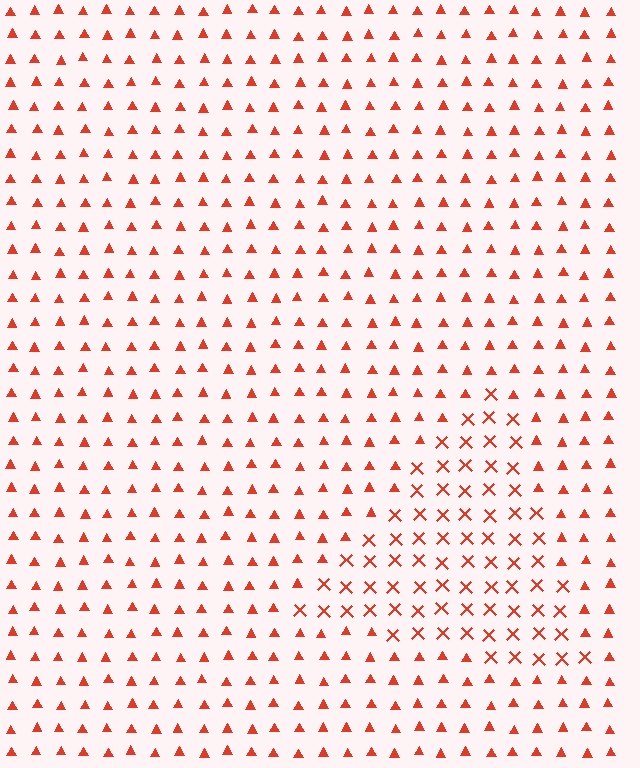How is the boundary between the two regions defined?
The boundary is defined by a change in element shape: X marks inside vs. triangles outside. All elements share the same color and spacing.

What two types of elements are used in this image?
The image uses X marks inside the triangle region and triangles outside it.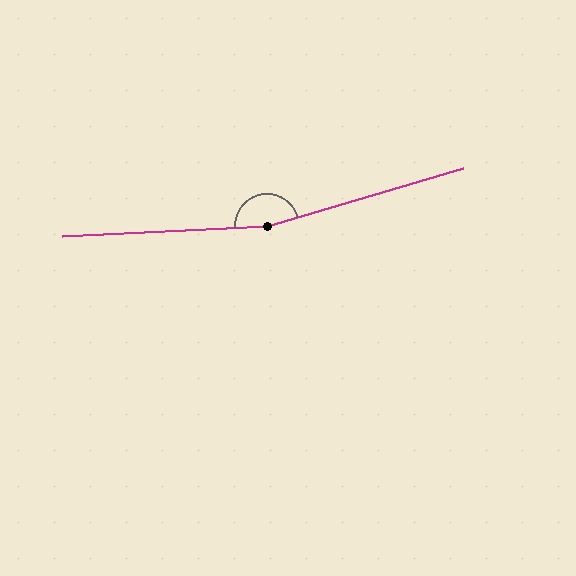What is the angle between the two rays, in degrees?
Approximately 166 degrees.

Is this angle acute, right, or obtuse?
It is obtuse.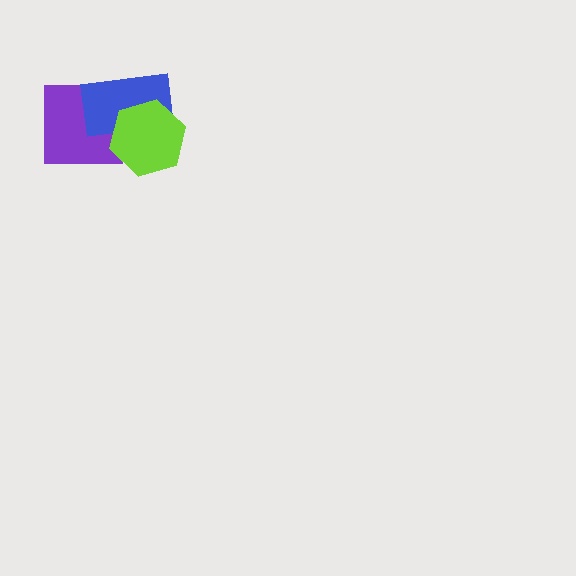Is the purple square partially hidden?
Yes, it is partially covered by another shape.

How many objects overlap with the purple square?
2 objects overlap with the purple square.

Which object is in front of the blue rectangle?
The lime hexagon is in front of the blue rectangle.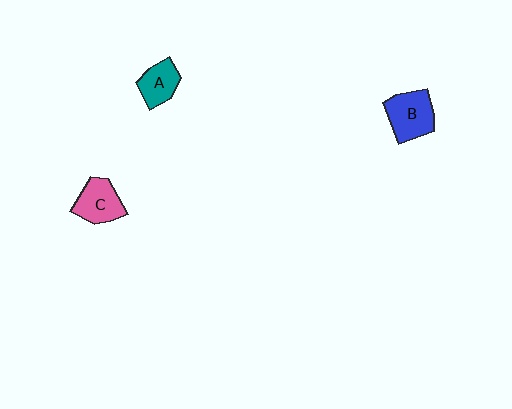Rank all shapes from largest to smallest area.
From largest to smallest: B (blue), C (pink), A (teal).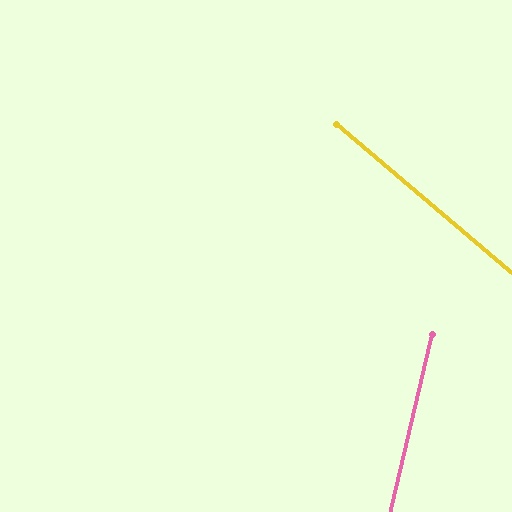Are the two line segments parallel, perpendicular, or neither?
Neither parallel nor perpendicular — they differ by about 63°.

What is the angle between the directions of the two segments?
Approximately 63 degrees.